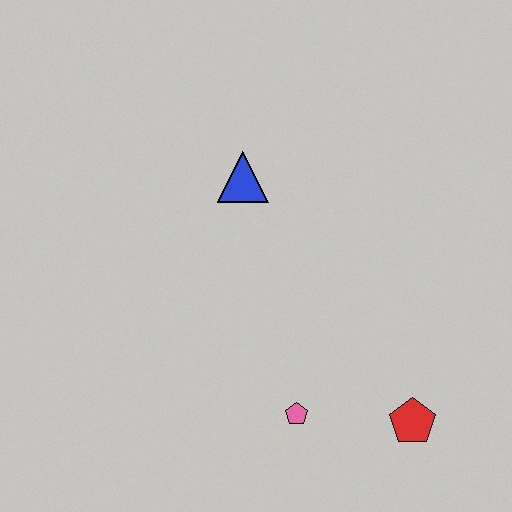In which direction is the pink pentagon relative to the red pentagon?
The pink pentagon is to the left of the red pentagon.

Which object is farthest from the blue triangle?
The red pentagon is farthest from the blue triangle.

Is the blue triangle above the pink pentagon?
Yes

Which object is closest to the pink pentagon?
The red pentagon is closest to the pink pentagon.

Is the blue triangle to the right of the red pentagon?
No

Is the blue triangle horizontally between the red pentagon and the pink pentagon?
No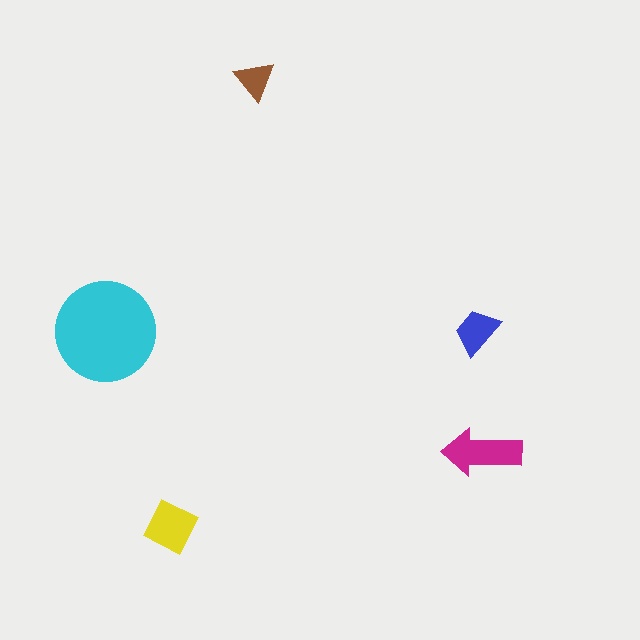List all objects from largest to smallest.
The cyan circle, the magenta arrow, the yellow square, the blue trapezoid, the brown triangle.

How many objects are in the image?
There are 5 objects in the image.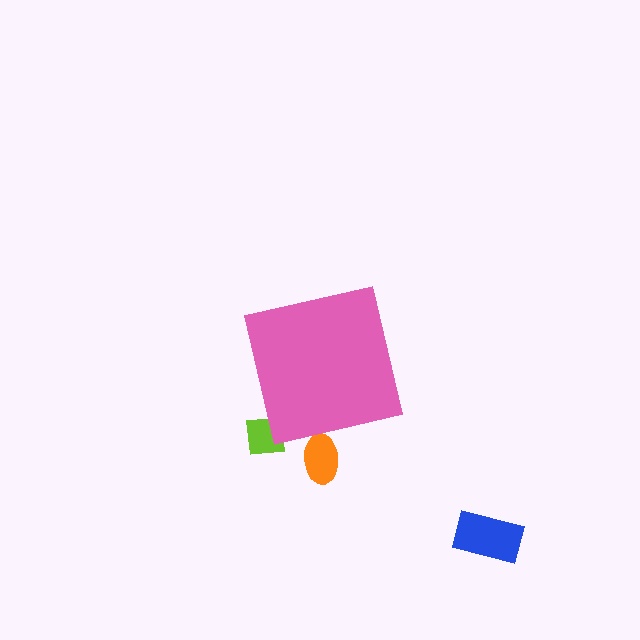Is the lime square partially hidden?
Yes, the lime square is partially hidden behind the pink square.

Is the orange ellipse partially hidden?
Yes, the orange ellipse is partially hidden behind the pink square.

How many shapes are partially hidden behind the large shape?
2 shapes are partially hidden.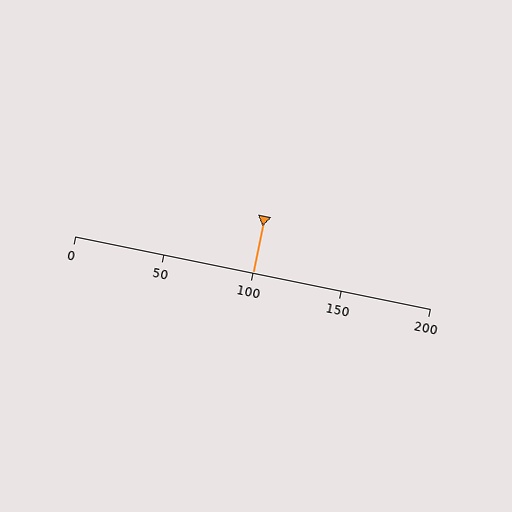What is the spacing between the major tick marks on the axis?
The major ticks are spaced 50 apart.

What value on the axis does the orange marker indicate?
The marker indicates approximately 100.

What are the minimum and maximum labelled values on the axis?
The axis runs from 0 to 200.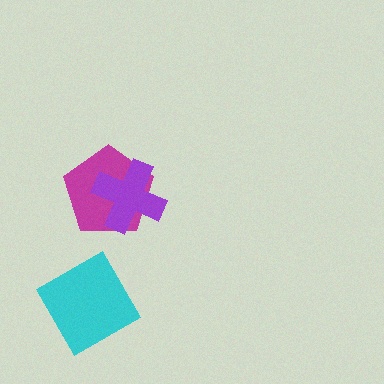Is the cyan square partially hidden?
No, no other shape covers it.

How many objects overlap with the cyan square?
0 objects overlap with the cyan square.